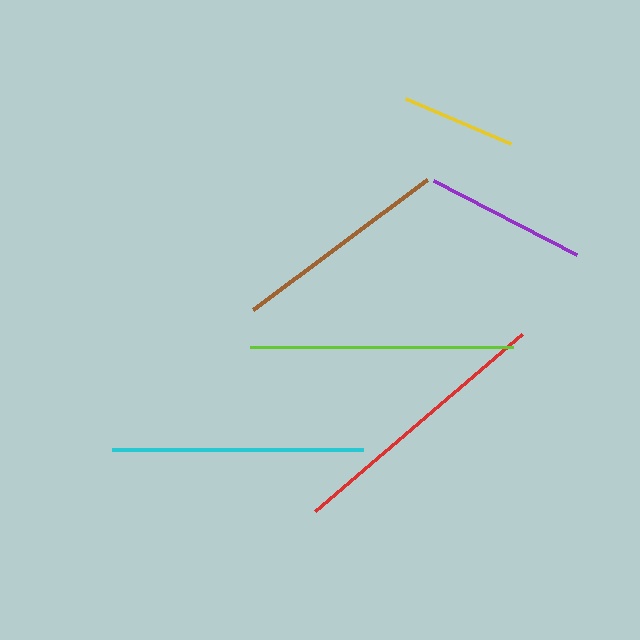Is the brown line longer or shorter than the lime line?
The lime line is longer than the brown line.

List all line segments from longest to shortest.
From longest to shortest: red, lime, cyan, brown, purple, yellow.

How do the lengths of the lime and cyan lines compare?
The lime and cyan lines are approximately the same length.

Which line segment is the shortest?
The yellow line is the shortest at approximately 114 pixels.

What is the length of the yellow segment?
The yellow segment is approximately 114 pixels long.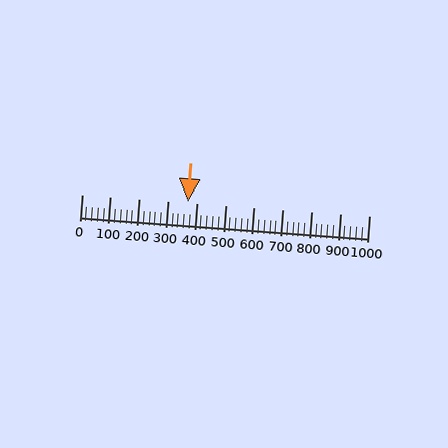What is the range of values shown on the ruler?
The ruler shows values from 0 to 1000.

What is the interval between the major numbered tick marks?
The major tick marks are spaced 100 units apart.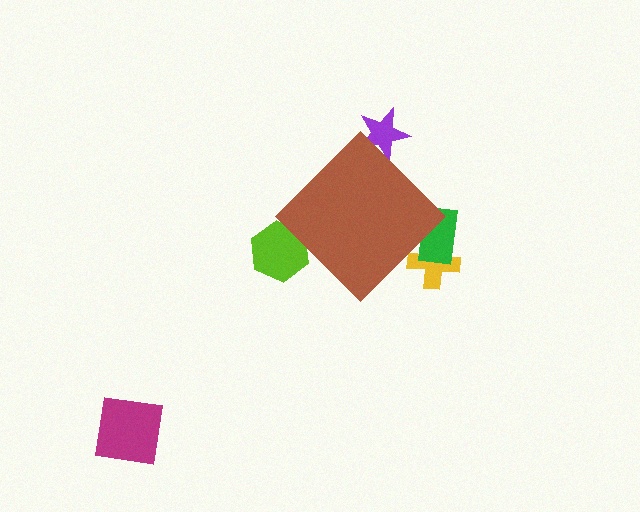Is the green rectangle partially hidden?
Yes, the green rectangle is partially hidden behind the brown diamond.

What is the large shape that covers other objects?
A brown diamond.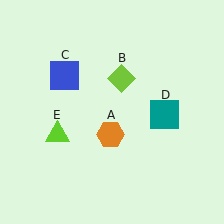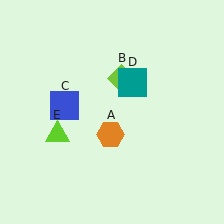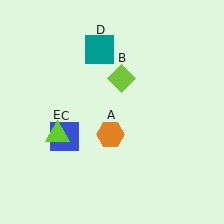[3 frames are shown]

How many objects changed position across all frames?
2 objects changed position: blue square (object C), teal square (object D).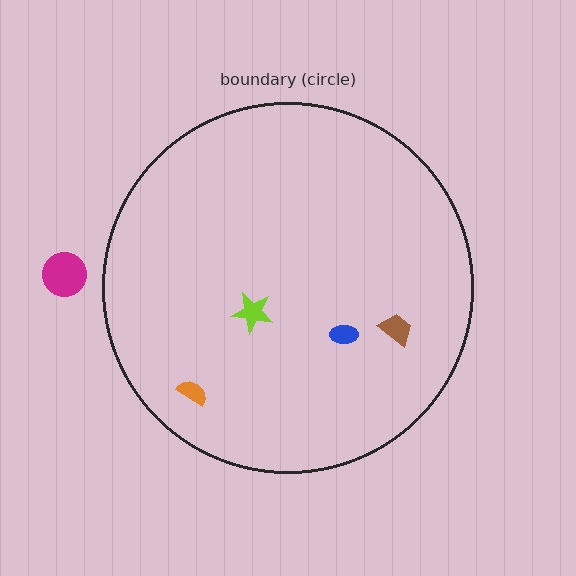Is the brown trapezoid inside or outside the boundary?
Inside.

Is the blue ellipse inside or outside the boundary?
Inside.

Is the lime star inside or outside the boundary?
Inside.